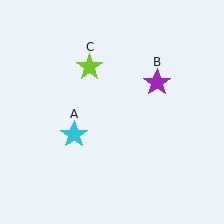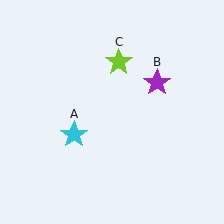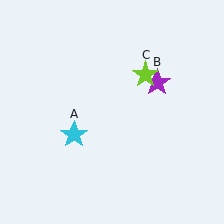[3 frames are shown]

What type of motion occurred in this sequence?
The lime star (object C) rotated clockwise around the center of the scene.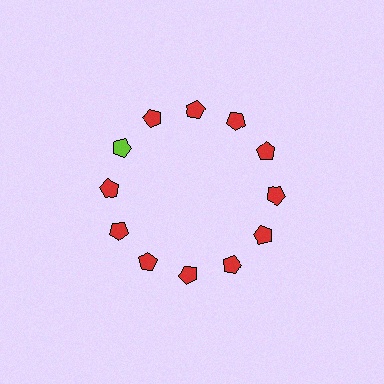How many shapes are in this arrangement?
There are 12 shapes arranged in a ring pattern.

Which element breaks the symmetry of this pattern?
The lime pentagon at roughly the 10 o'clock position breaks the symmetry. All other shapes are red pentagons.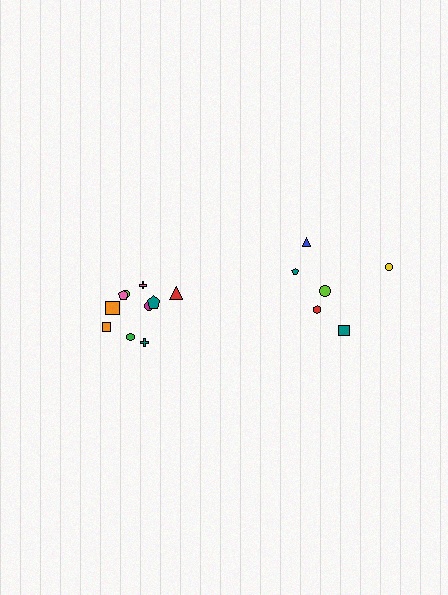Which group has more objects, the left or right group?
The left group.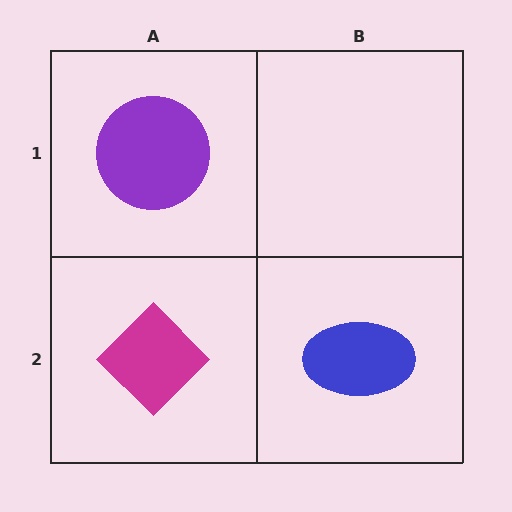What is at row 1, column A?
A purple circle.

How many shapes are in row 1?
1 shape.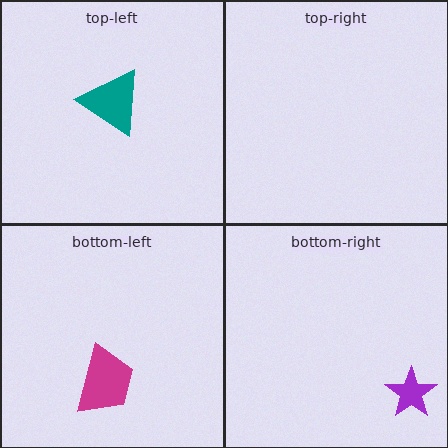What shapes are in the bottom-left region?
The magenta trapezoid.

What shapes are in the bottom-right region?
The purple star.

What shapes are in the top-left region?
The teal triangle.